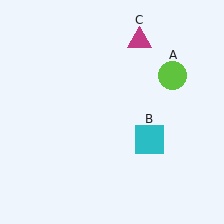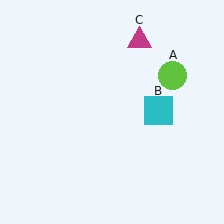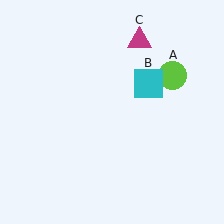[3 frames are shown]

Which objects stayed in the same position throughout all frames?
Lime circle (object A) and magenta triangle (object C) remained stationary.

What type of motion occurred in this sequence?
The cyan square (object B) rotated counterclockwise around the center of the scene.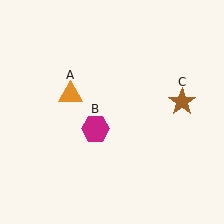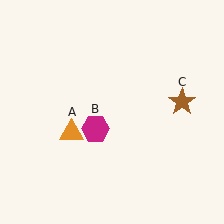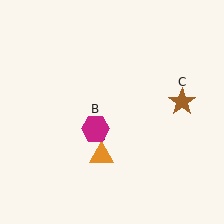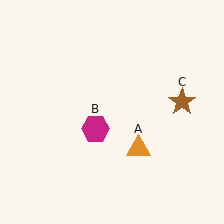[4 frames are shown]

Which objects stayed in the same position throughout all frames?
Magenta hexagon (object B) and brown star (object C) remained stationary.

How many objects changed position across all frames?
1 object changed position: orange triangle (object A).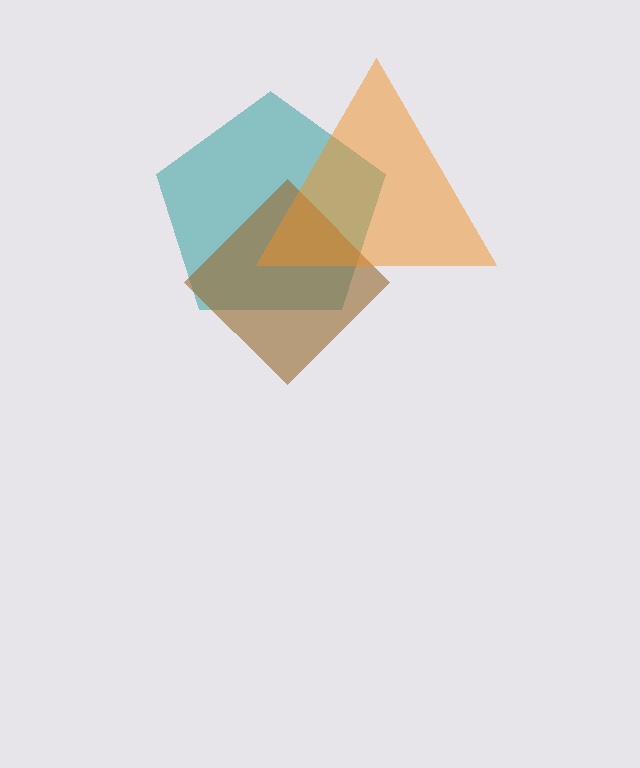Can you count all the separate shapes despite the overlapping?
Yes, there are 3 separate shapes.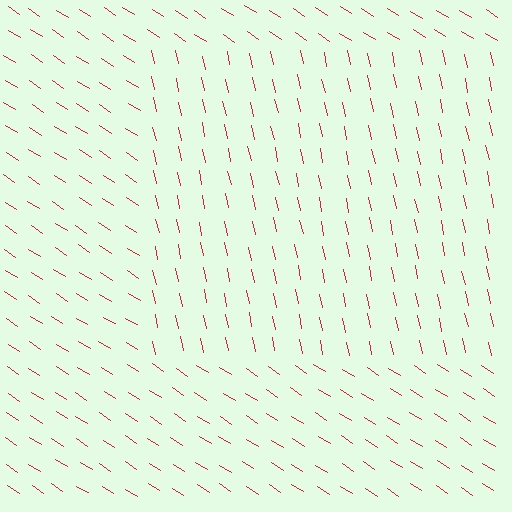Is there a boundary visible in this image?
Yes, there is a texture boundary formed by a change in line orientation.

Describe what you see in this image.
The image is filled with small red line segments. A rectangle region in the image has lines oriented differently from the surrounding lines, creating a visible texture boundary.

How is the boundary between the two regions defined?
The boundary is defined purely by a change in line orientation (approximately 45 degrees difference). All lines are the same color and thickness.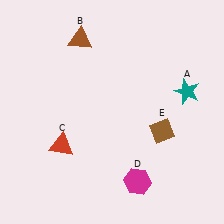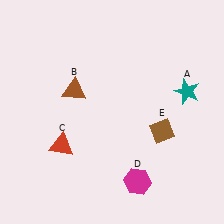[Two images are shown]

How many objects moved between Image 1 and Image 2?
1 object moved between the two images.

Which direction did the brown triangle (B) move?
The brown triangle (B) moved down.